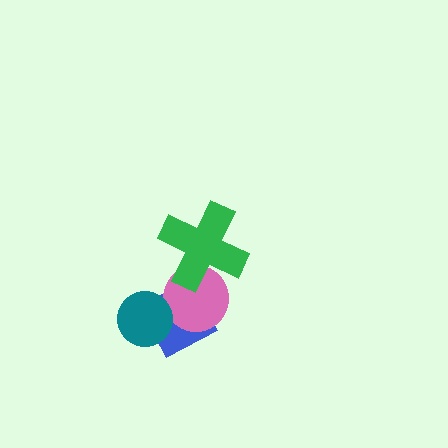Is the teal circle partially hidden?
No, no other shape covers it.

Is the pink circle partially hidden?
Yes, it is partially covered by another shape.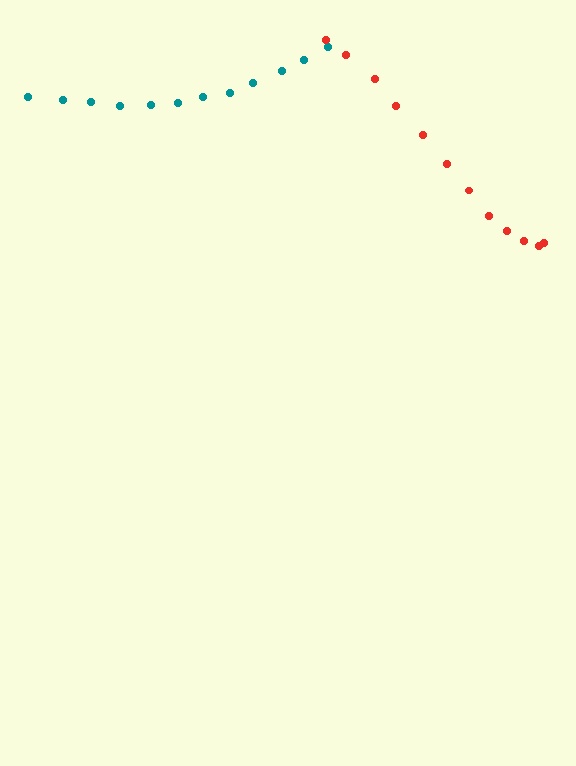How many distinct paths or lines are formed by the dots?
There are 2 distinct paths.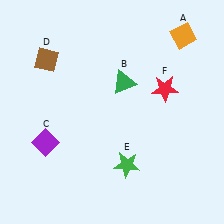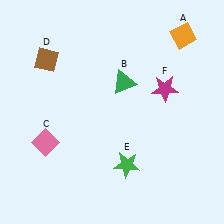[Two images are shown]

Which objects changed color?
C changed from purple to pink. F changed from red to magenta.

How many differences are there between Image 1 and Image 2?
There are 2 differences between the two images.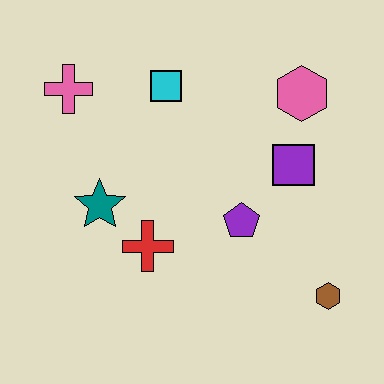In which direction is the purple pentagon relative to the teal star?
The purple pentagon is to the right of the teal star.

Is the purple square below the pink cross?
Yes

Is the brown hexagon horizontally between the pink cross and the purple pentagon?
No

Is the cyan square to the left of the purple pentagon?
Yes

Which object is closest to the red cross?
The teal star is closest to the red cross.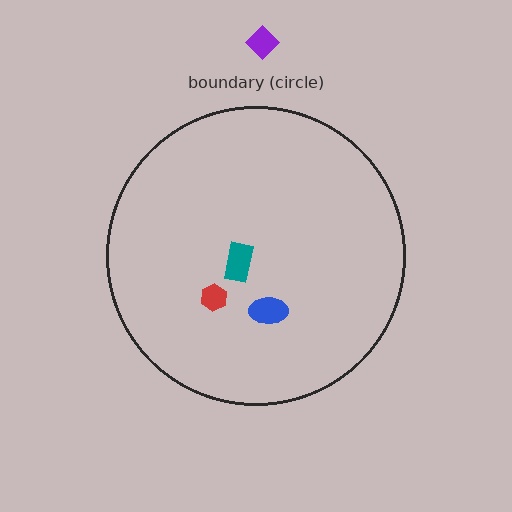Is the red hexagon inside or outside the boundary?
Inside.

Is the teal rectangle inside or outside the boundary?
Inside.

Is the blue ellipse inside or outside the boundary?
Inside.